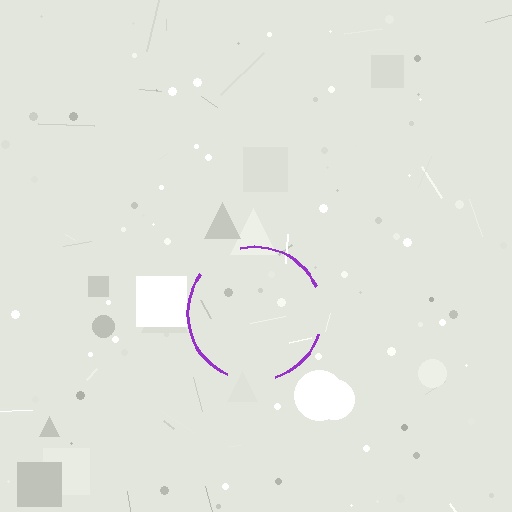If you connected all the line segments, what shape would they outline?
They would outline a circle.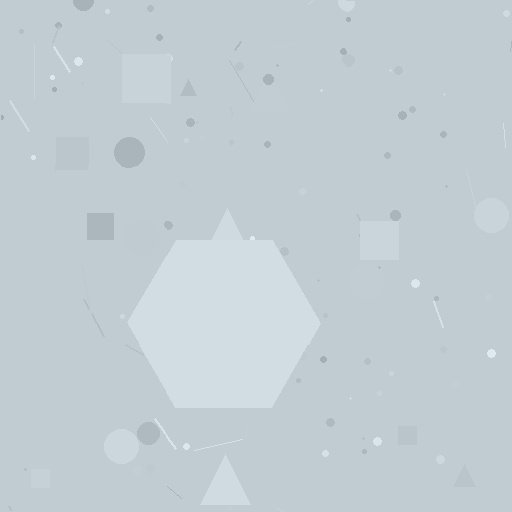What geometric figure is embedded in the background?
A hexagon is embedded in the background.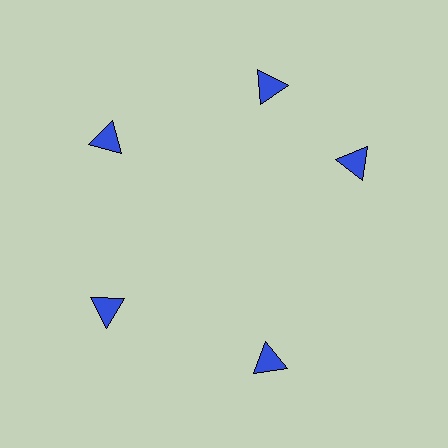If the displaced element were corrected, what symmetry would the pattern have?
It would have 5-fold rotational symmetry — the pattern would map onto itself every 72 degrees.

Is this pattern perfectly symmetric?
No. The 5 blue triangles are arranged in a ring, but one element near the 3 o'clock position is rotated out of alignment along the ring, breaking the 5-fold rotational symmetry.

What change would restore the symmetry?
The symmetry would be restored by rotating it back into even spacing with its neighbors so that all 5 triangles sit at equal angles and equal distance from the center.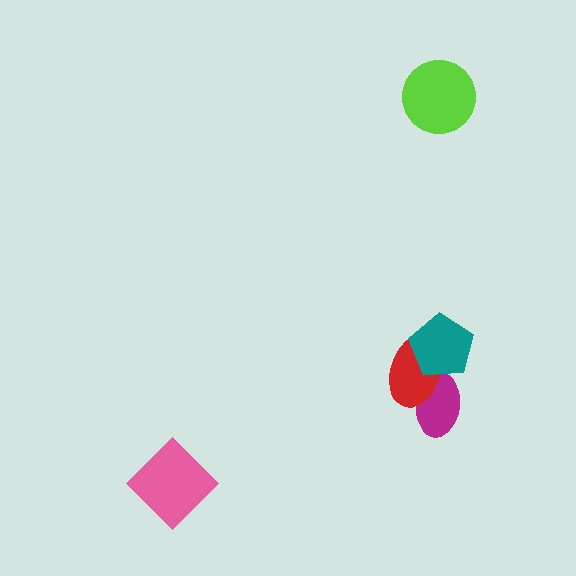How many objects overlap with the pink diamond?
0 objects overlap with the pink diamond.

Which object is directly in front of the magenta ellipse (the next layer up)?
The red ellipse is directly in front of the magenta ellipse.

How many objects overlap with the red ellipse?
2 objects overlap with the red ellipse.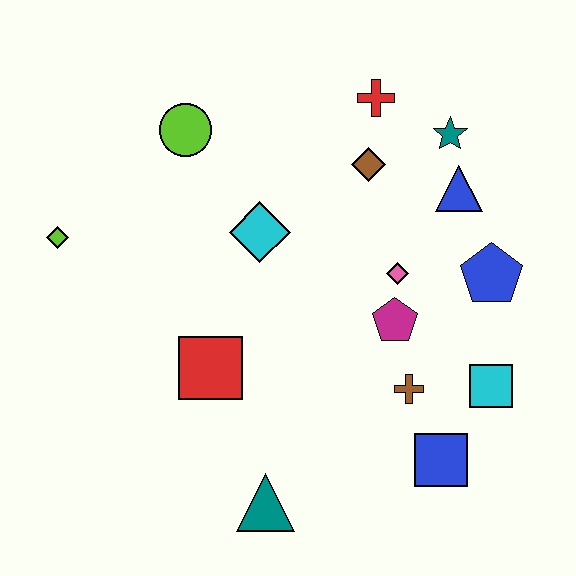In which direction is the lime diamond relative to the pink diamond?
The lime diamond is to the left of the pink diamond.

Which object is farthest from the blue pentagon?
The lime diamond is farthest from the blue pentagon.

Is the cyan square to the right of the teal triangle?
Yes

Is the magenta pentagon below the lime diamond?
Yes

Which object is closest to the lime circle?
The cyan diamond is closest to the lime circle.